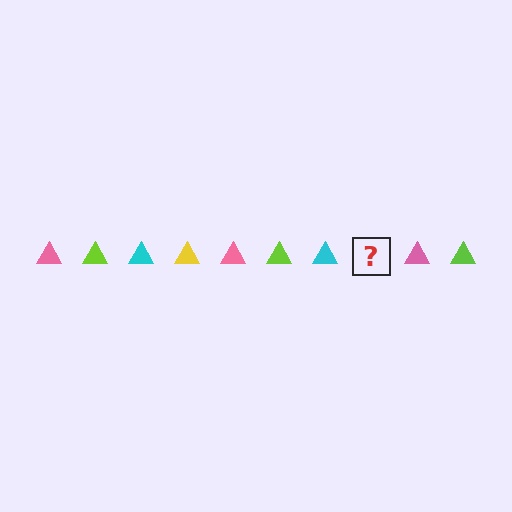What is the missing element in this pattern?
The missing element is a yellow triangle.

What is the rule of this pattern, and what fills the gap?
The rule is that the pattern cycles through pink, lime, cyan, yellow triangles. The gap should be filled with a yellow triangle.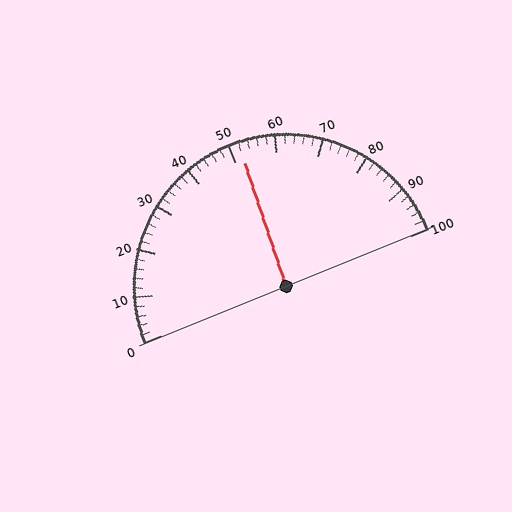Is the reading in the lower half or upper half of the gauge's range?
The reading is in the upper half of the range (0 to 100).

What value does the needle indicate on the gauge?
The needle indicates approximately 52.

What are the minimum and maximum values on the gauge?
The gauge ranges from 0 to 100.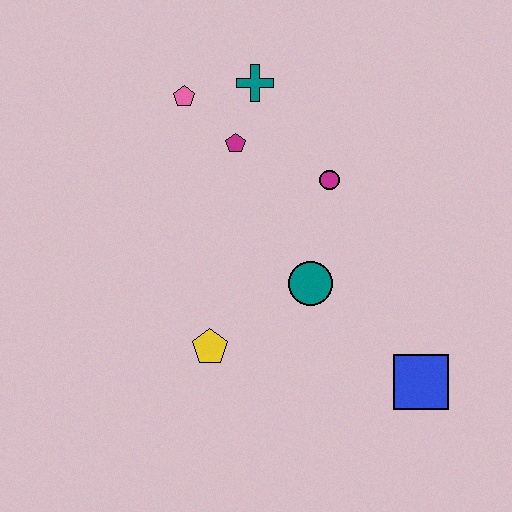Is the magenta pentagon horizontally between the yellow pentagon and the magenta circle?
Yes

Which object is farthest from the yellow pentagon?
The teal cross is farthest from the yellow pentagon.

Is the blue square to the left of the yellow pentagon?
No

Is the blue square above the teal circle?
No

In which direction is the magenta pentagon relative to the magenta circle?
The magenta pentagon is to the left of the magenta circle.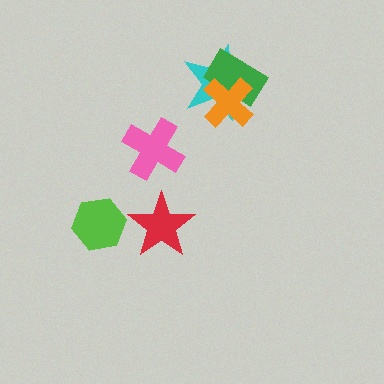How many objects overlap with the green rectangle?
2 objects overlap with the green rectangle.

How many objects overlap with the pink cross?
0 objects overlap with the pink cross.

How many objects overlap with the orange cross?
2 objects overlap with the orange cross.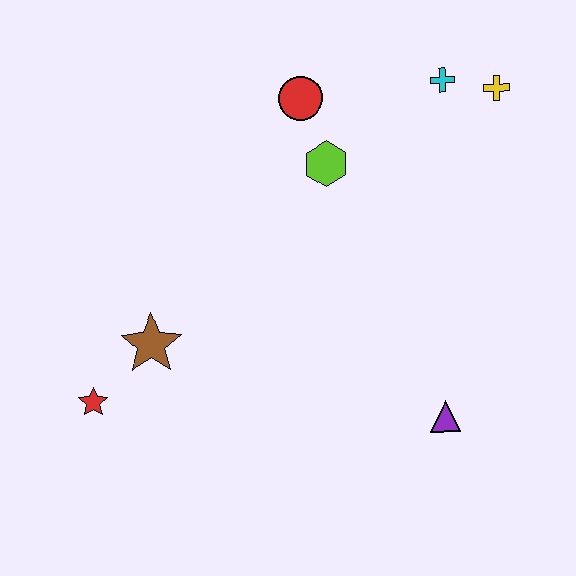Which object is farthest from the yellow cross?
The red star is farthest from the yellow cross.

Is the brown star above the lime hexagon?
No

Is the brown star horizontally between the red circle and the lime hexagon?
No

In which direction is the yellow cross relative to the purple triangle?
The yellow cross is above the purple triangle.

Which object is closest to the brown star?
The red star is closest to the brown star.